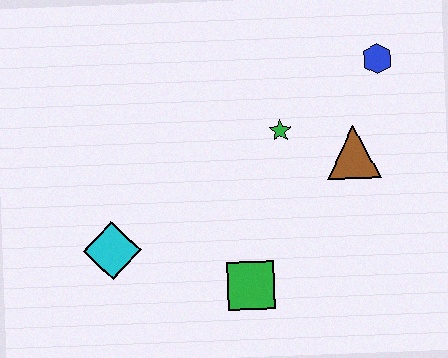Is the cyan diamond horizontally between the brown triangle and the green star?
No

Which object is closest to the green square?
The cyan diamond is closest to the green square.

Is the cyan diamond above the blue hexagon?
No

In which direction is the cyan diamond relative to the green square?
The cyan diamond is to the left of the green square.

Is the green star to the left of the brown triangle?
Yes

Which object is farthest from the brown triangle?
The cyan diamond is farthest from the brown triangle.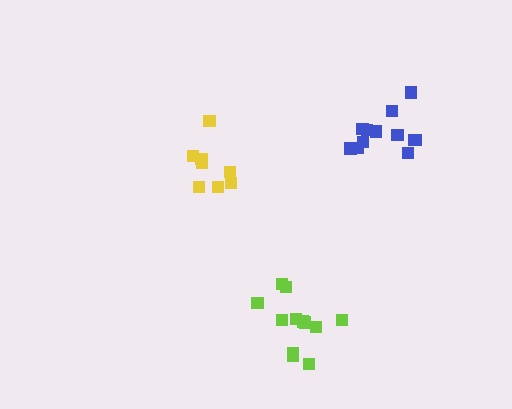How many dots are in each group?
Group 1: 8 dots, Group 2: 12 dots, Group 3: 12 dots (32 total).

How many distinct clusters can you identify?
There are 3 distinct clusters.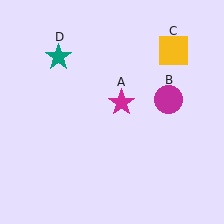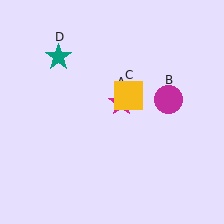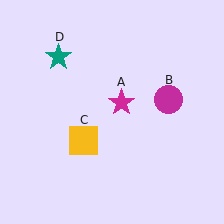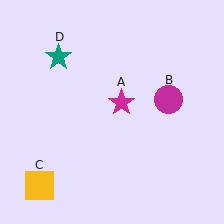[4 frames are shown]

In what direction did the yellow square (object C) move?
The yellow square (object C) moved down and to the left.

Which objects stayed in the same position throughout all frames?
Magenta star (object A) and magenta circle (object B) and teal star (object D) remained stationary.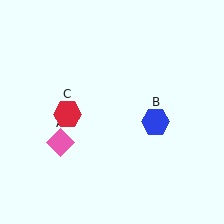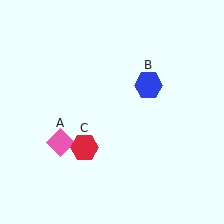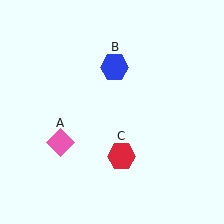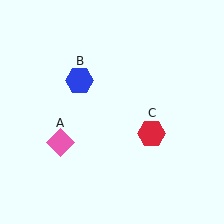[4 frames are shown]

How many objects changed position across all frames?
2 objects changed position: blue hexagon (object B), red hexagon (object C).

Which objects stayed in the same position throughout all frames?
Pink diamond (object A) remained stationary.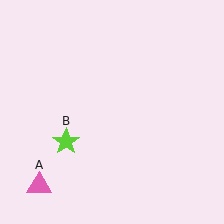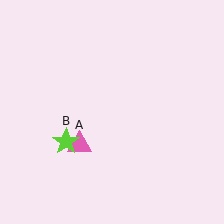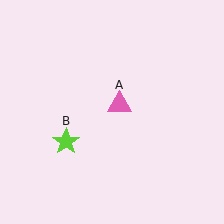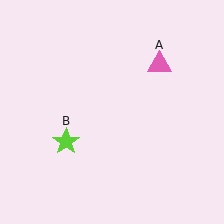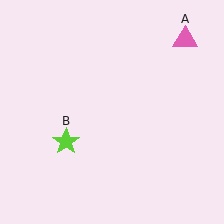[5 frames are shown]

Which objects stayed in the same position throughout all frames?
Lime star (object B) remained stationary.